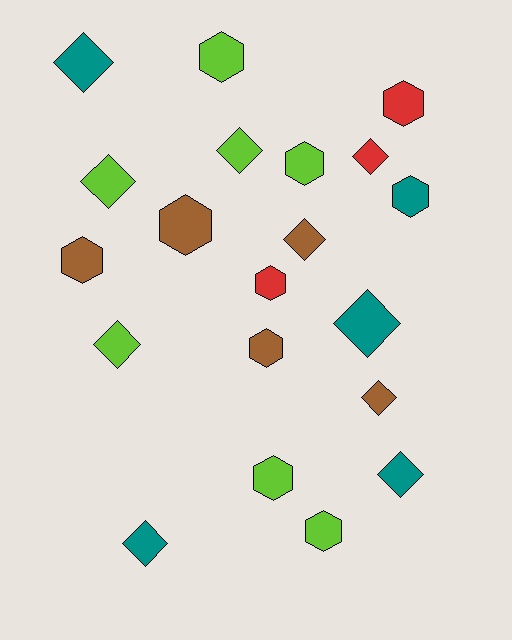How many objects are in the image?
There are 20 objects.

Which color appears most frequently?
Lime, with 7 objects.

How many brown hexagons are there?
There are 3 brown hexagons.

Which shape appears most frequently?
Hexagon, with 10 objects.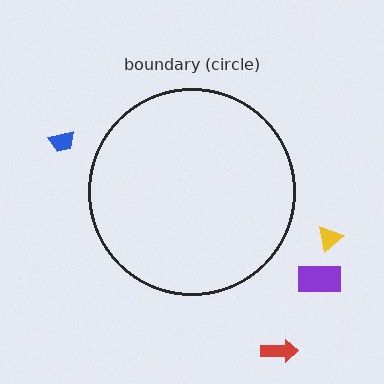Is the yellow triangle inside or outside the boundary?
Outside.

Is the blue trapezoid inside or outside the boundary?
Outside.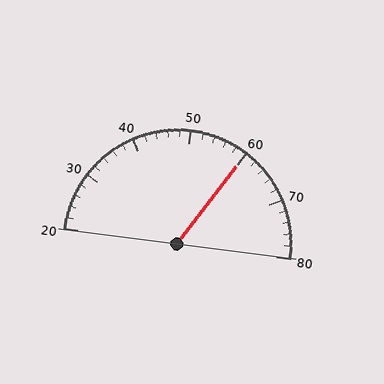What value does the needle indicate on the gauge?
The needle indicates approximately 60.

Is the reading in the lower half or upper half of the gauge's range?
The reading is in the upper half of the range (20 to 80).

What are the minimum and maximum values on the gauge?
The gauge ranges from 20 to 80.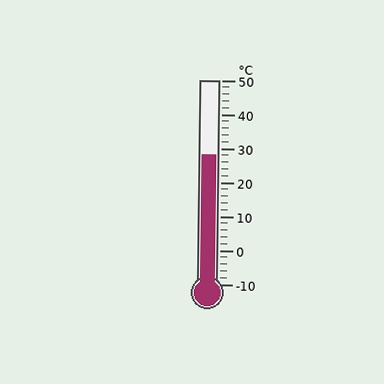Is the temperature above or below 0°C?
The temperature is above 0°C.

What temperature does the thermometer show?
The thermometer shows approximately 28°C.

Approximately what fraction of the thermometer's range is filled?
The thermometer is filled to approximately 65% of its range.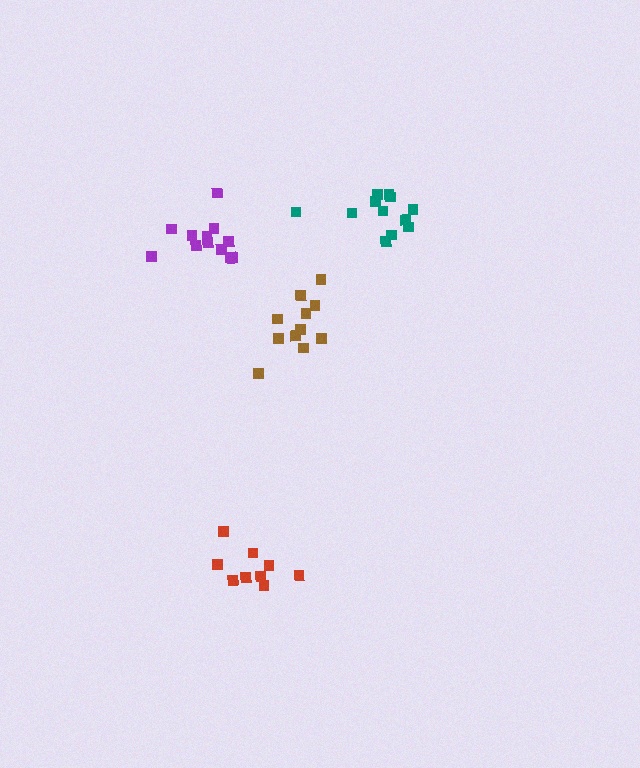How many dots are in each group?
Group 1: 12 dots, Group 2: 12 dots, Group 3: 11 dots, Group 4: 9 dots (44 total).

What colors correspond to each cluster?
The clusters are colored: teal, purple, brown, red.